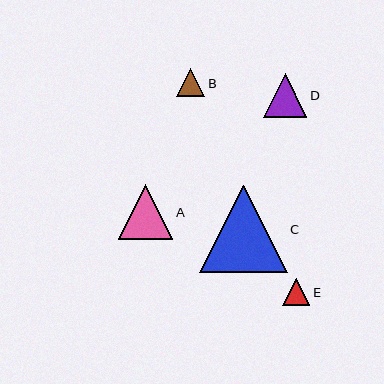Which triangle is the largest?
Triangle C is the largest with a size of approximately 88 pixels.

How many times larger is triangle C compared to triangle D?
Triangle C is approximately 2.0 times the size of triangle D.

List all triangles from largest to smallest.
From largest to smallest: C, A, D, B, E.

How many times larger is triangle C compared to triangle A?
Triangle C is approximately 1.6 times the size of triangle A.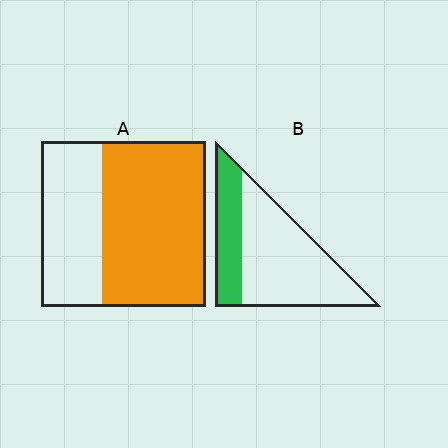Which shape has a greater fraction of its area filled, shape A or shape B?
Shape A.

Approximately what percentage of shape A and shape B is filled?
A is approximately 65% and B is approximately 30%.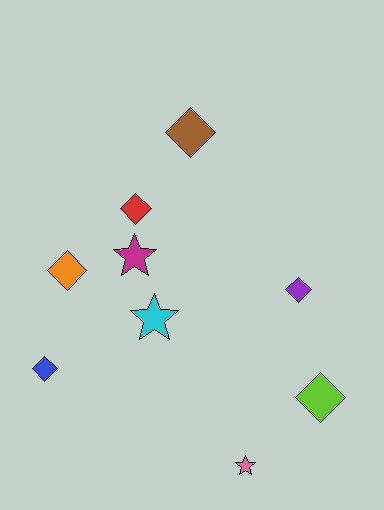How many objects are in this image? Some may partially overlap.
There are 9 objects.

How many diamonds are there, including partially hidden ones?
There are 6 diamonds.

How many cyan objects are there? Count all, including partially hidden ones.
There is 1 cyan object.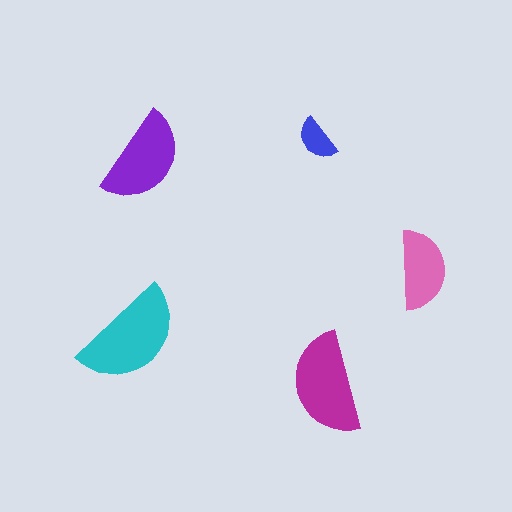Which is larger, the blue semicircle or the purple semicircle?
The purple one.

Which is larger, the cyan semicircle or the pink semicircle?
The cyan one.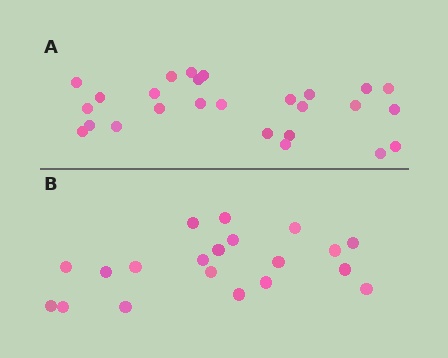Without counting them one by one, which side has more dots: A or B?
Region A (the top region) has more dots.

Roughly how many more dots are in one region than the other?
Region A has about 6 more dots than region B.